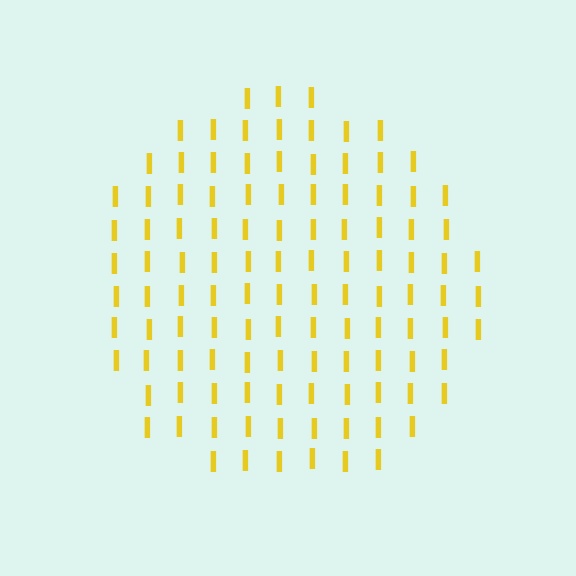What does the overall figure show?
The overall figure shows a circle.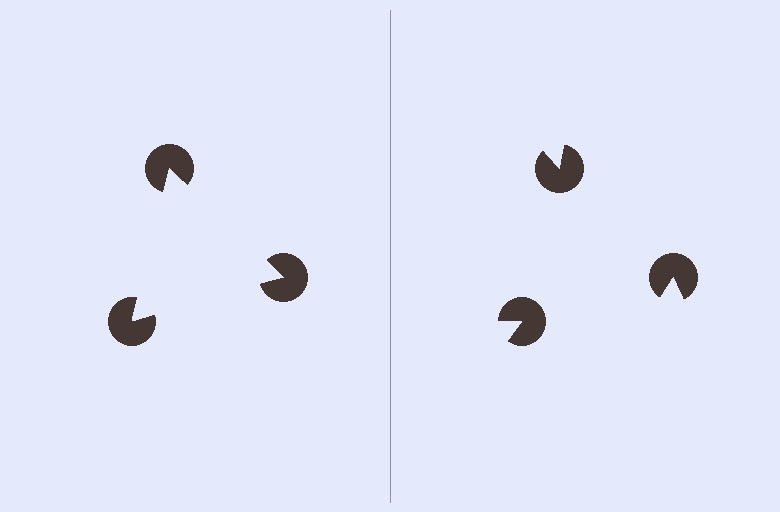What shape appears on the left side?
An illusory triangle.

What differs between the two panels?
The pac-man discs are positioned identically on both sides; only the wedge orientations differ. On the left they align to a triangle; on the right they are misaligned.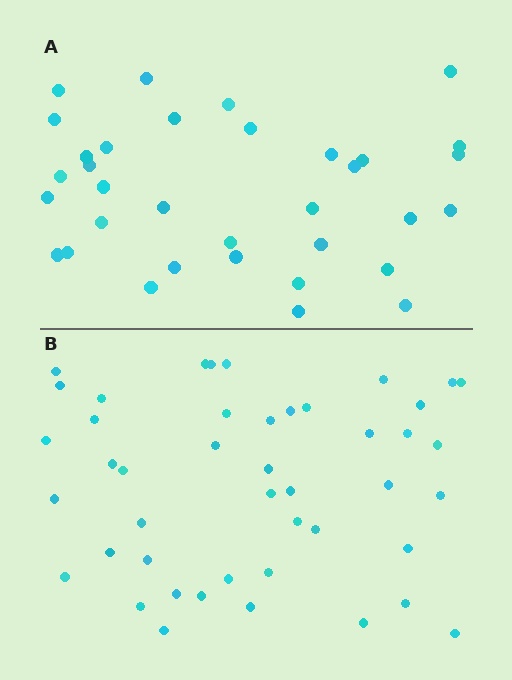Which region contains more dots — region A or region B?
Region B (the bottom region) has more dots.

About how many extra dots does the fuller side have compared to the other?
Region B has roughly 12 or so more dots than region A.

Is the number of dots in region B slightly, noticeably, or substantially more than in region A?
Region B has noticeably more, but not dramatically so. The ratio is roughly 1.3 to 1.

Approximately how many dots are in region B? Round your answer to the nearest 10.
About 40 dots. (The exact count is 45, which rounds to 40.)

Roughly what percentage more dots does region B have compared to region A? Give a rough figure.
About 30% more.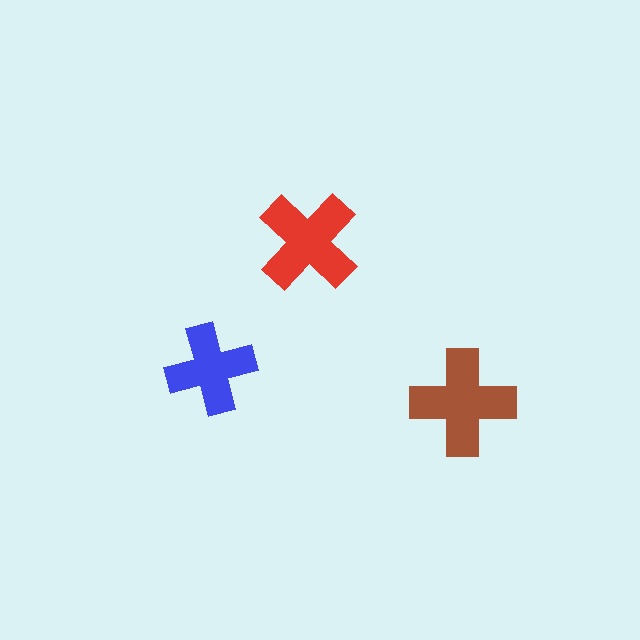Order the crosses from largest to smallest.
the brown one, the red one, the blue one.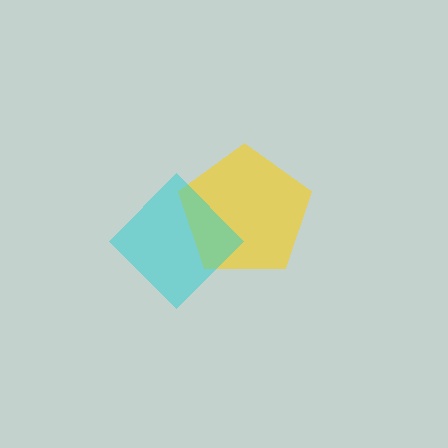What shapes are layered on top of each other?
The layered shapes are: a yellow pentagon, a cyan diamond.